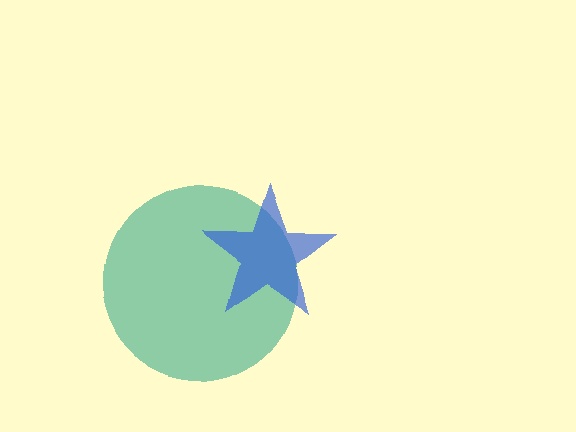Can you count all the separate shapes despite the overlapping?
Yes, there are 2 separate shapes.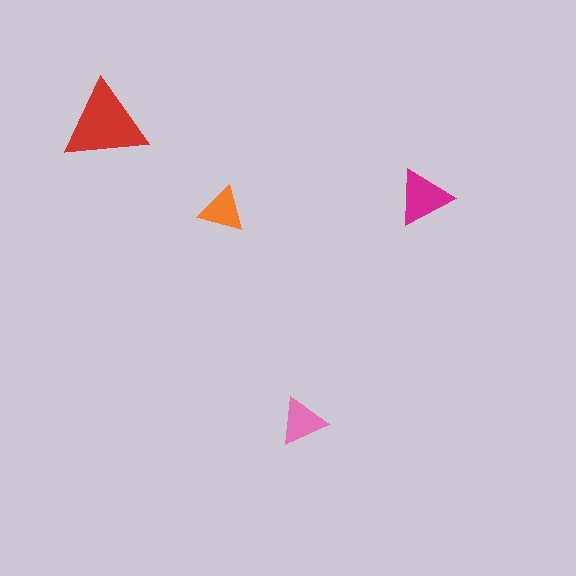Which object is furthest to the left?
The red triangle is leftmost.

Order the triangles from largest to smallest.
the red one, the magenta one, the pink one, the orange one.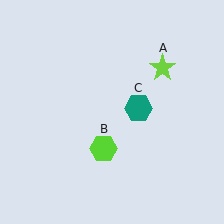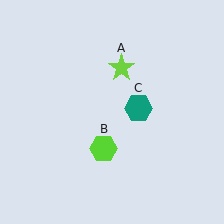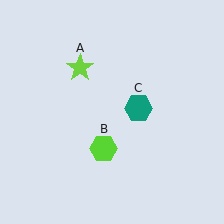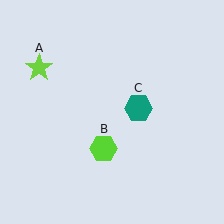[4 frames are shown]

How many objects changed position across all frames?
1 object changed position: lime star (object A).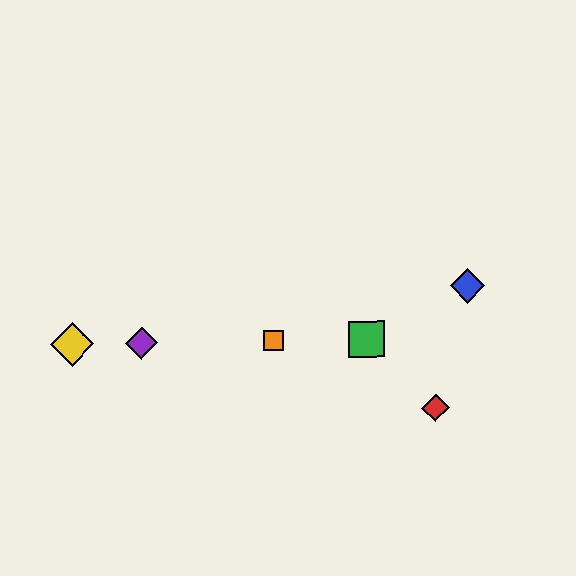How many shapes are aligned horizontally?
4 shapes (the green square, the yellow diamond, the purple diamond, the orange square) are aligned horizontally.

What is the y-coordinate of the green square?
The green square is at y≈339.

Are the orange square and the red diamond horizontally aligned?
No, the orange square is at y≈341 and the red diamond is at y≈408.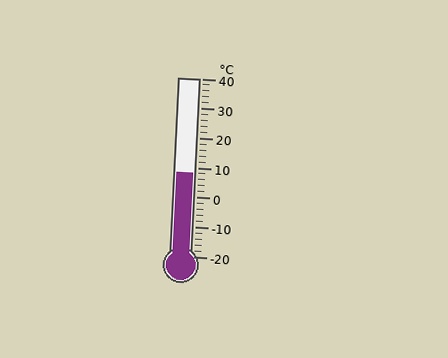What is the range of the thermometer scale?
The thermometer scale ranges from -20°C to 40°C.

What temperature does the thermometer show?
The thermometer shows approximately 8°C.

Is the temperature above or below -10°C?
The temperature is above -10°C.